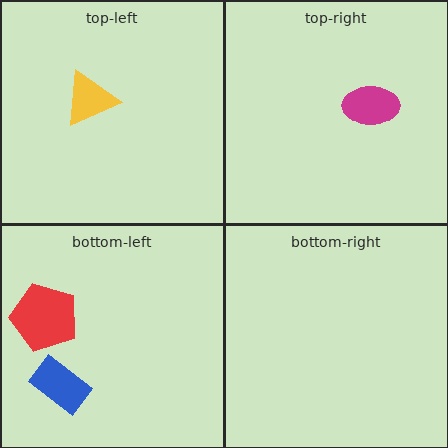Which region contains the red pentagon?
The bottom-left region.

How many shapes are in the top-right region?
1.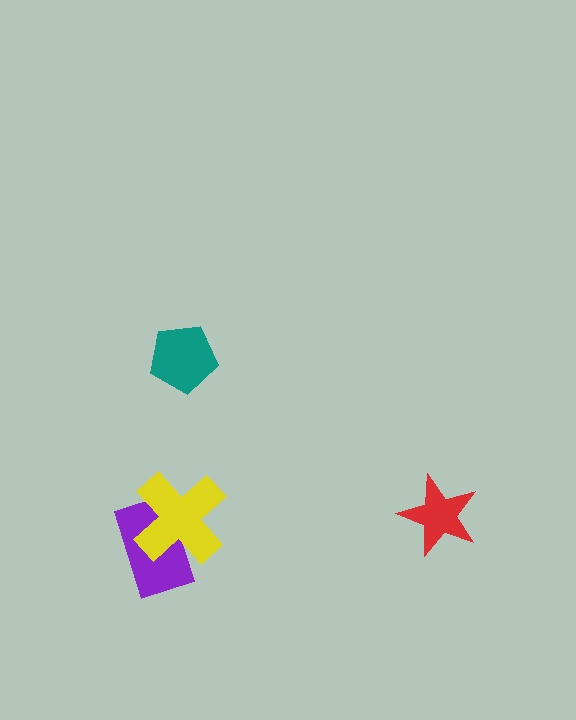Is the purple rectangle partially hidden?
Yes, it is partially covered by another shape.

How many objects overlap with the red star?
0 objects overlap with the red star.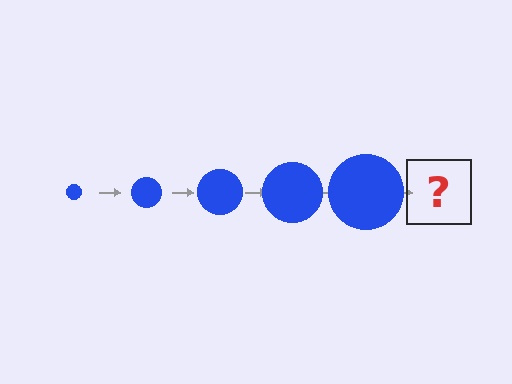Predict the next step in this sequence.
The next step is a blue circle, larger than the previous one.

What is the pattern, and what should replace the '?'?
The pattern is that the circle gets progressively larger each step. The '?' should be a blue circle, larger than the previous one.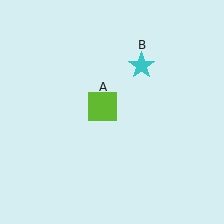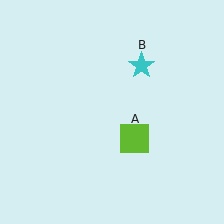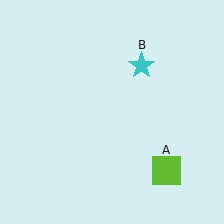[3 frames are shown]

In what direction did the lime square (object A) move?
The lime square (object A) moved down and to the right.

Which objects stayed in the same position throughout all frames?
Cyan star (object B) remained stationary.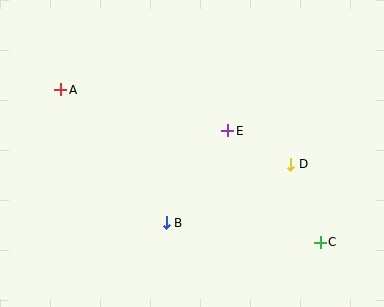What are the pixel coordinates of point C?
Point C is at (320, 242).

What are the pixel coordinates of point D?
Point D is at (291, 164).